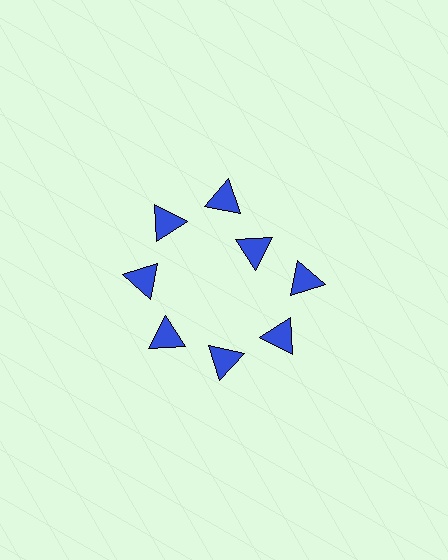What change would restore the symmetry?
The symmetry would be restored by moving it outward, back onto the ring so that all 8 triangles sit at equal angles and equal distance from the center.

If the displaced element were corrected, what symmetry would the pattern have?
It would have 8-fold rotational symmetry — the pattern would map onto itself every 45 degrees.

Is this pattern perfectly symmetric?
No. The 8 blue triangles are arranged in a ring, but one element near the 2 o'clock position is pulled inward toward the center, breaking the 8-fold rotational symmetry.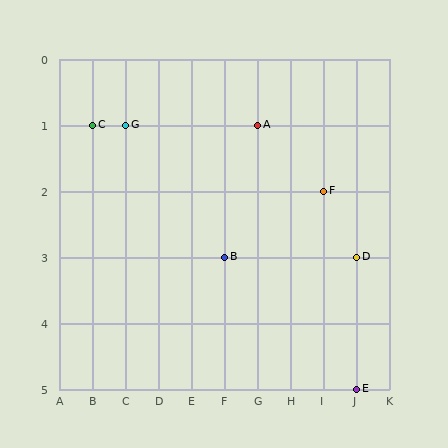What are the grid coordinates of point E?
Point E is at grid coordinates (J, 5).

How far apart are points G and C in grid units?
Points G and C are 1 column apart.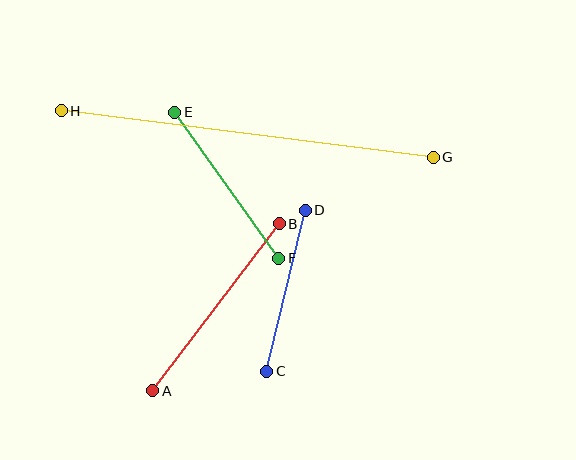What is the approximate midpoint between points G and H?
The midpoint is at approximately (247, 134) pixels.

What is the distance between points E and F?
The distance is approximately 179 pixels.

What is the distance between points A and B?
The distance is approximately 210 pixels.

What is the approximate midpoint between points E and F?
The midpoint is at approximately (227, 185) pixels.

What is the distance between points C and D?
The distance is approximately 165 pixels.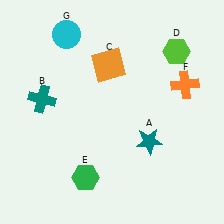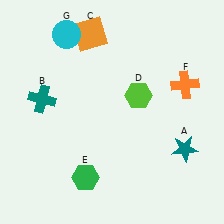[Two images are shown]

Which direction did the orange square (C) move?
The orange square (C) moved up.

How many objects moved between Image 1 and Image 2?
3 objects moved between the two images.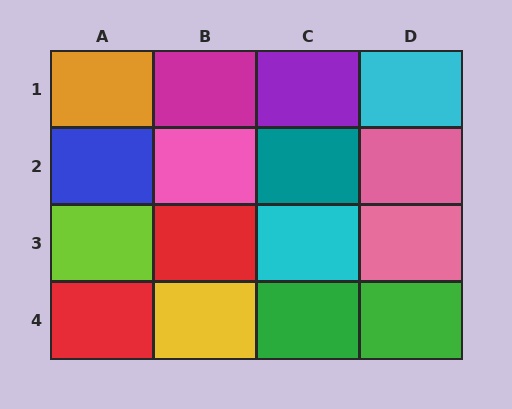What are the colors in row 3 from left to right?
Lime, red, cyan, pink.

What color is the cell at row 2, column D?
Pink.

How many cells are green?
2 cells are green.